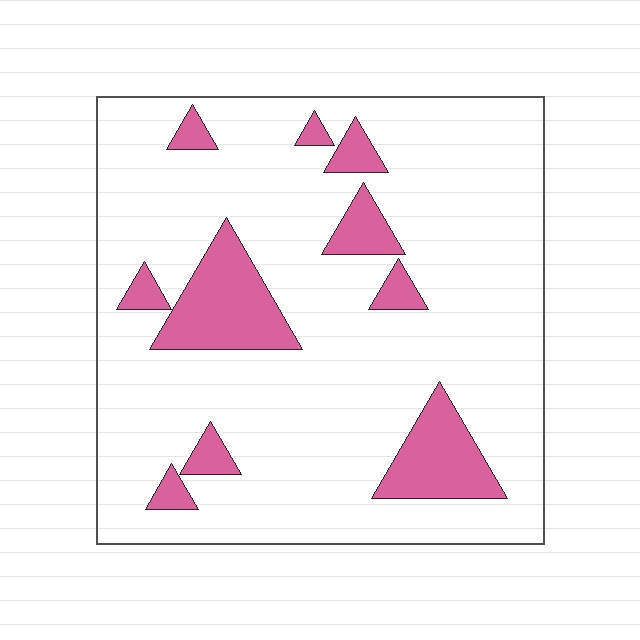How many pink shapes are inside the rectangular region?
10.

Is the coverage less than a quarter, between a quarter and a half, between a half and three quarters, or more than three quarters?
Less than a quarter.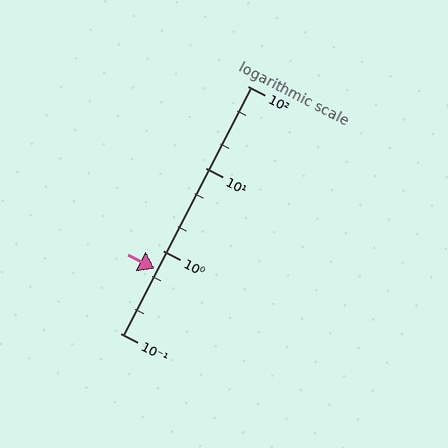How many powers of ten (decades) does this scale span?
The scale spans 3 decades, from 0.1 to 100.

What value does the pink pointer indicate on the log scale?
The pointer indicates approximately 0.6.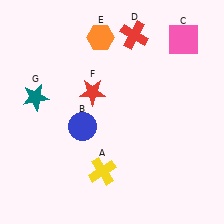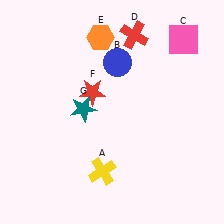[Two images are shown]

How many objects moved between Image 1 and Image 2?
2 objects moved between the two images.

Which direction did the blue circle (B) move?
The blue circle (B) moved up.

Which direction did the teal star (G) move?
The teal star (G) moved right.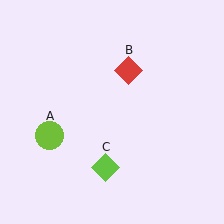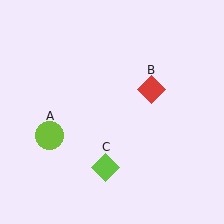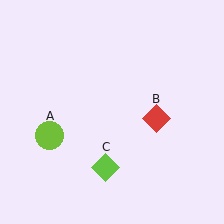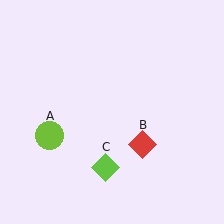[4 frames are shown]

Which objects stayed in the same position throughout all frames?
Lime circle (object A) and lime diamond (object C) remained stationary.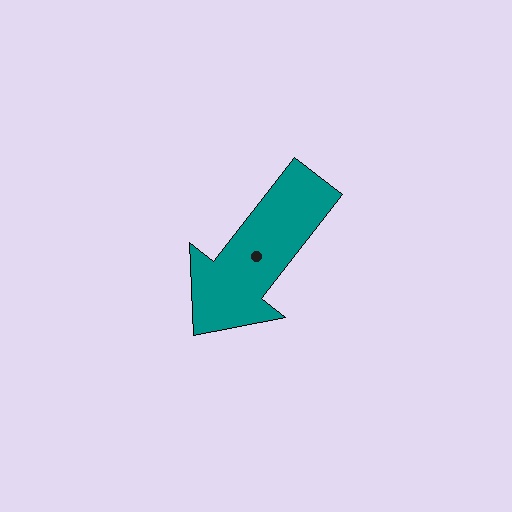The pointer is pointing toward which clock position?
Roughly 7 o'clock.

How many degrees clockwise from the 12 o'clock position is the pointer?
Approximately 218 degrees.